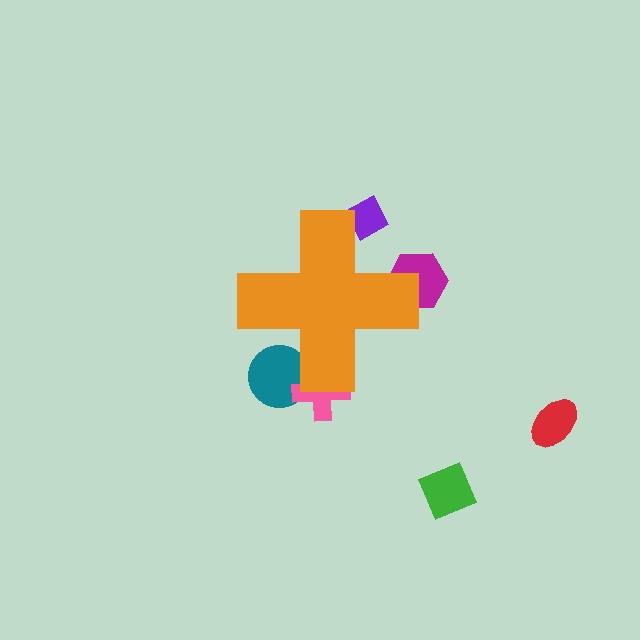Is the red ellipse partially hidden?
No, the red ellipse is fully visible.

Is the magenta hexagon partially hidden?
Yes, the magenta hexagon is partially hidden behind the orange cross.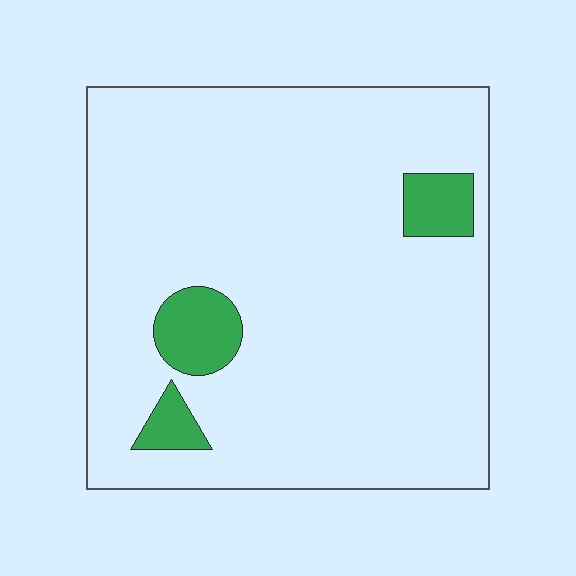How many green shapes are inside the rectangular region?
3.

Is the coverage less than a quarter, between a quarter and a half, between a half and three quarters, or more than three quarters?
Less than a quarter.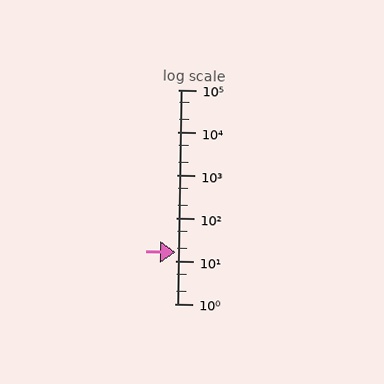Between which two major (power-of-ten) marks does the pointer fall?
The pointer is between 10 and 100.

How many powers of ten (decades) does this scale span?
The scale spans 5 decades, from 1 to 100000.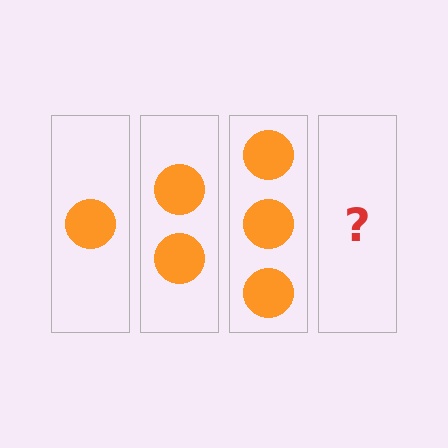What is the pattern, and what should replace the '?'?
The pattern is that each step adds one more circle. The '?' should be 4 circles.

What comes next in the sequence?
The next element should be 4 circles.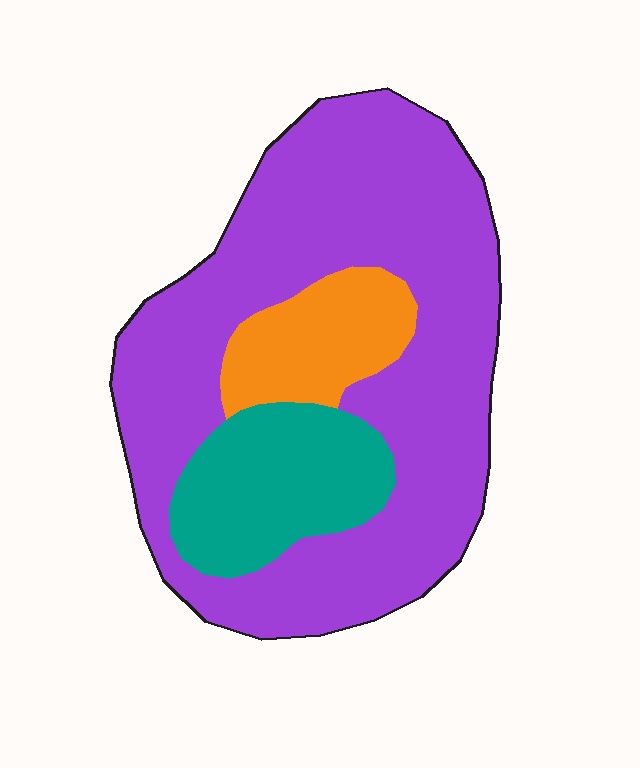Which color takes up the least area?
Orange, at roughly 10%.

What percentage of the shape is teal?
Teal covers roughly 20% of the shape.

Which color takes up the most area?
Purple, at roughly 70%.